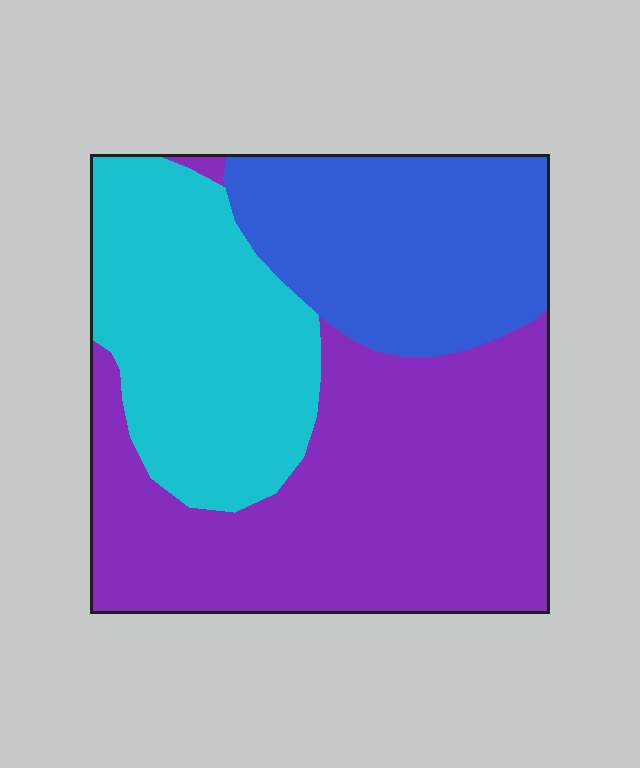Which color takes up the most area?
Purple, at roughly 45%.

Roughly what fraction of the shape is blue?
Blue takes up about one quarter (1/4) of the shape.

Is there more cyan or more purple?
Purple.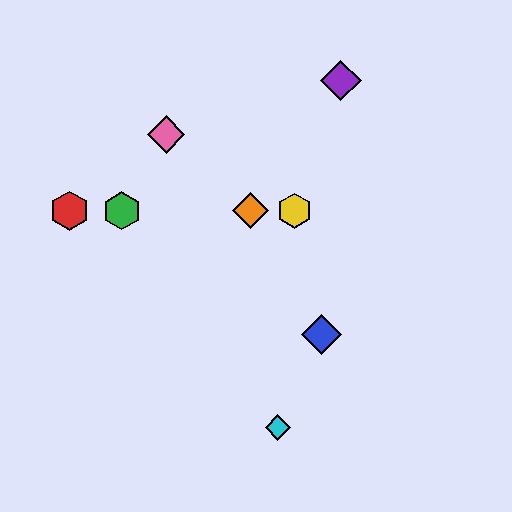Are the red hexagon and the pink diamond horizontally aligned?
No, the red hexagon is at y≈211 and the pink diamond is at y≈134.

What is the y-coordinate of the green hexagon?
The green hexagon is at y≈211.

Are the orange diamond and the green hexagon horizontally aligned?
Yes, both are at y≈211.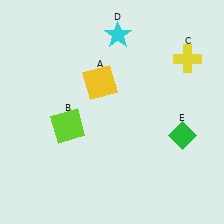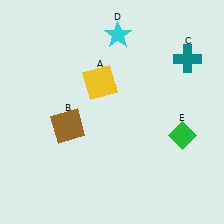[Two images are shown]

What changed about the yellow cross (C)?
In Image 1, C is yellow. In Image 2, it changed to teal.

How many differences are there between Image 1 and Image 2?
There are 2 differences between the two images.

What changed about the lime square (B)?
In Image 1, B is lime. In Image 2, it changed to brown.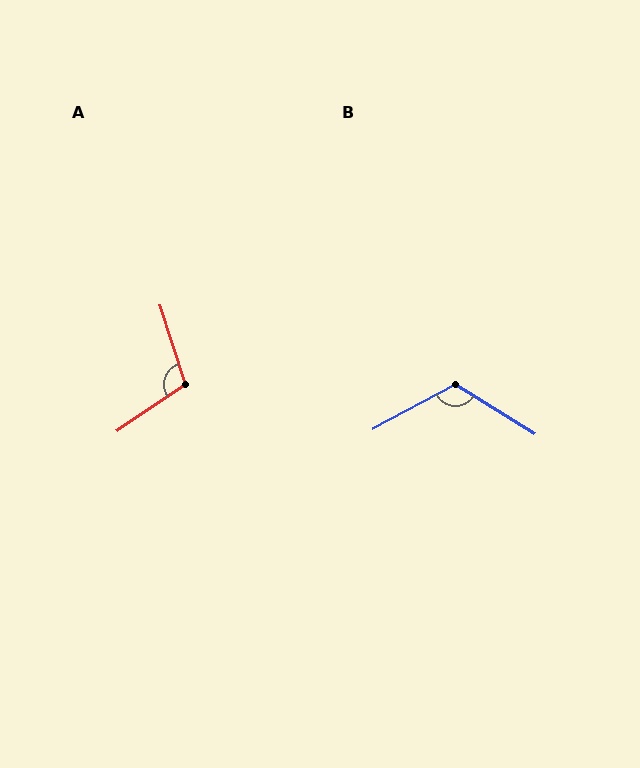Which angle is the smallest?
A, at approximately 106 degrees.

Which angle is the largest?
B, at approximately 120 degrees.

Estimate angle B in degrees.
Approximately 120 degrees.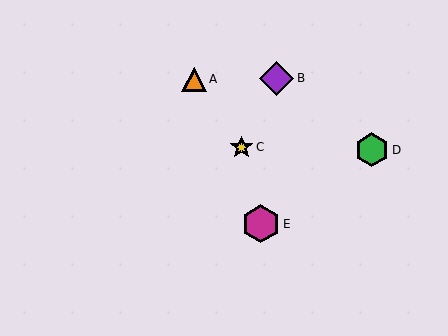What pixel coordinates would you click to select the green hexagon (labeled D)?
Click at (372, 149) to select the green hexagon D.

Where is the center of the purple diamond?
The center of the purple diamond is at (276, 78).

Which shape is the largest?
The magenta hexagon (labeled E) is the largest.